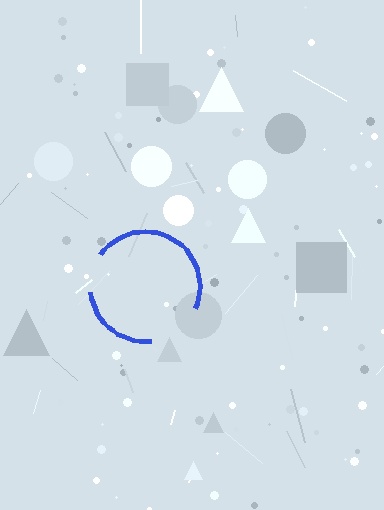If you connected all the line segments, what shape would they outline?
They would outline a circle.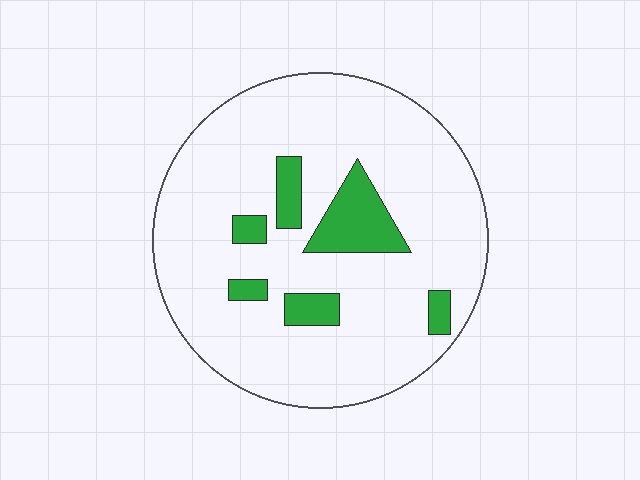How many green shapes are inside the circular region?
6.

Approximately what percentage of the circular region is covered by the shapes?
Approximately 15%.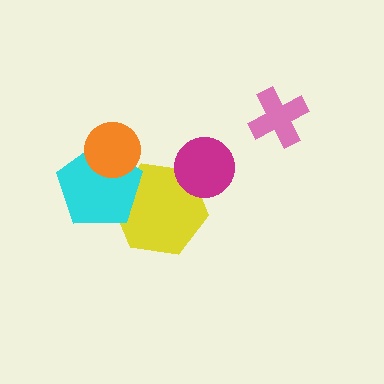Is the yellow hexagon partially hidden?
Yes, it is partially covered by another shape.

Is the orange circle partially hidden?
No, no other shape covers it.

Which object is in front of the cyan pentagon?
The orange circle is in front of the cyan pentagon.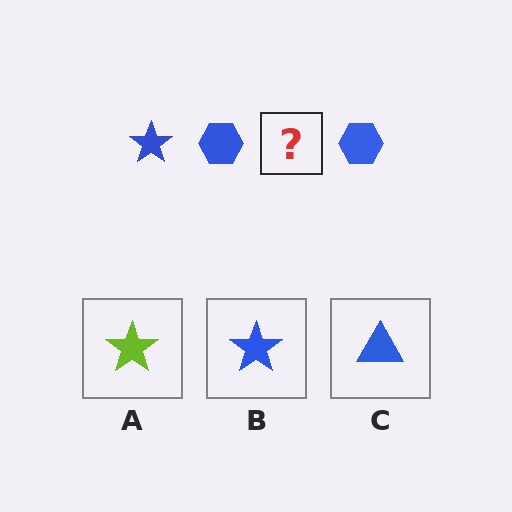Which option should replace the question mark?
Option B.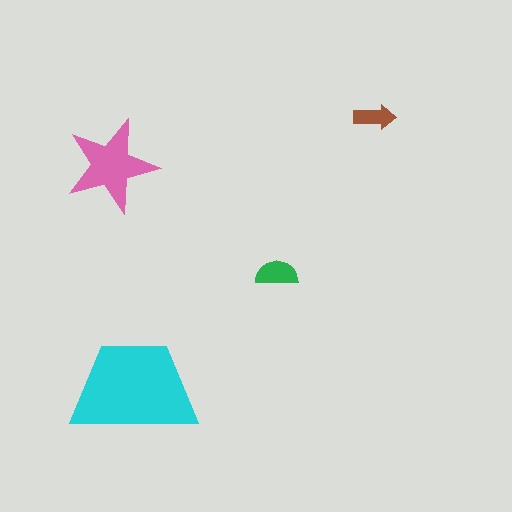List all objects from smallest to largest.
The brown arrow, the green semicircle, the pink star, the cyan trapezoid.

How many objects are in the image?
There are 4 objects in the image.